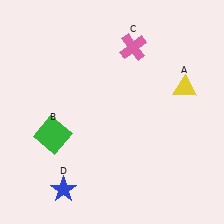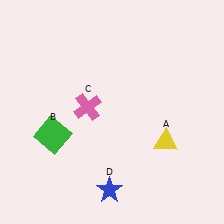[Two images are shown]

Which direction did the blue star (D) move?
The blue star (D) moved right.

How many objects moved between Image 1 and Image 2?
3 objects moved between the two images.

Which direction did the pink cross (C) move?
The pink cross (C) moved down.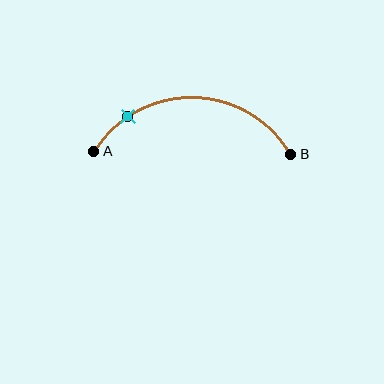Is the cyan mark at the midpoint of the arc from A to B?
No. The cyan mark lies on the arc but is closer to endpoint A. The arc midpoint would be at the point on the curve equidistant along the arc from both A and B.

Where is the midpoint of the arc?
The arc midpoint is the point on the curve farthest from the straight line joining A and B. It sits above that line.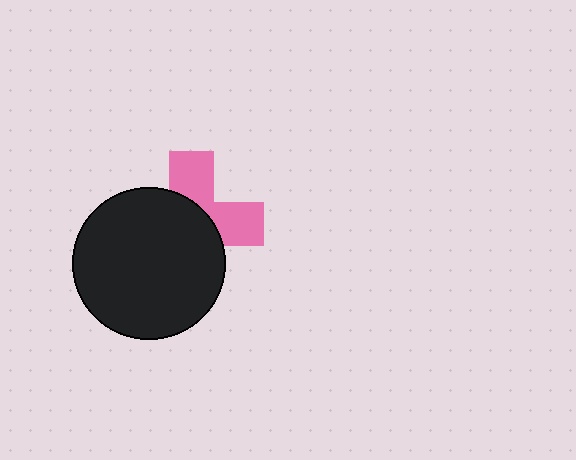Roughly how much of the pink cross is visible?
A small part of it is visible (roughly 40%).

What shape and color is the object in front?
The object in front is a black circle.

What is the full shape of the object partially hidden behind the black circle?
The partially hidden object is a pink cross.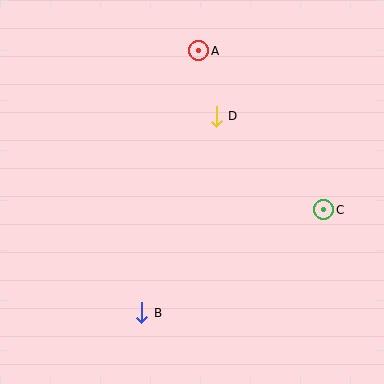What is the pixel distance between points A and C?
The distance between A and C is 202 pixels.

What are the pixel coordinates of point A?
Point A is at (199, 51).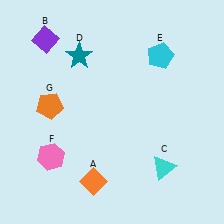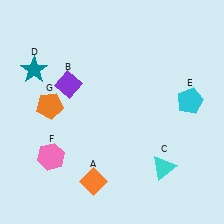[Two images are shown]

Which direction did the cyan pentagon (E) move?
The cyan pentagon (E) moved down.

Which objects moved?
The objects that moved are: the purple diamond (B), the teal star (D), the cyan pentagon (E).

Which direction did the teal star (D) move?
The teal star (D) moved left.